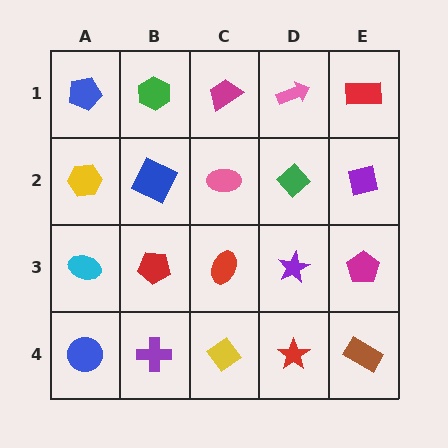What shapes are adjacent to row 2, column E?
A red rectangle (row 1, column E), a magenta pentagon (row 3, column E), a green diamond (row 2, column D).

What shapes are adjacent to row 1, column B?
A blue square (row 2, column B), a blue pentagon (row 1, column A), a magenta trapezoid (row 1, column C).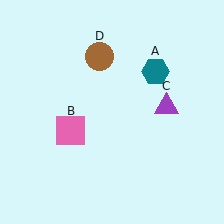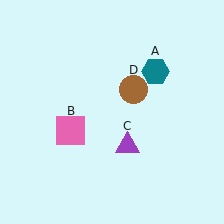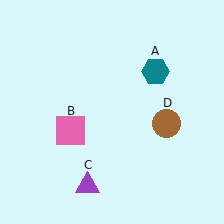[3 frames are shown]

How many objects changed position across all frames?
2 objects changed position: purple triangle (object C), brown circle (object D).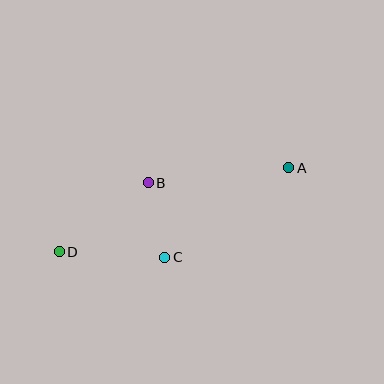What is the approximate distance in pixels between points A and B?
The distance between A and B is approximately 142 pixels.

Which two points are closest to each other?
Points B and C are closest to each other.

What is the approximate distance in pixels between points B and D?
The distance between B and D is approximately 112 pixels.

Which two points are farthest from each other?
Points A and D are farthest from each other.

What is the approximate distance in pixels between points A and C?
The distance between A and C is approximately 153 pixels.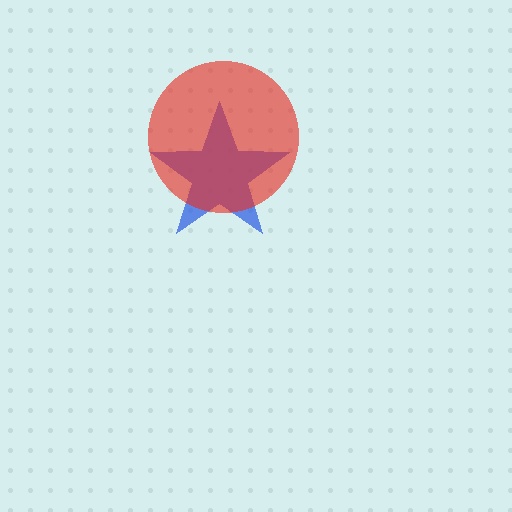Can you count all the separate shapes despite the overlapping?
Yes, there are 2 separate shapes.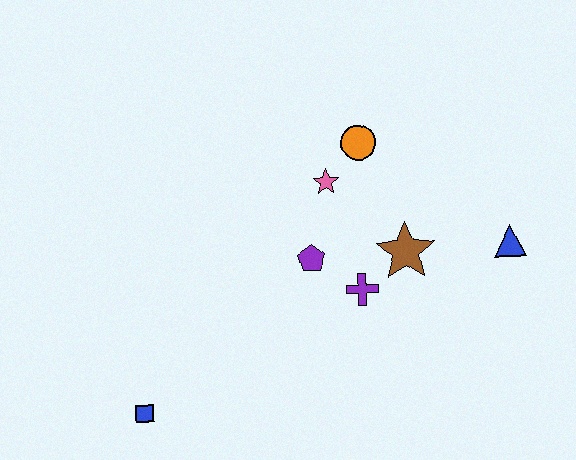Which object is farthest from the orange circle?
The blue square is farthest from the orange circle.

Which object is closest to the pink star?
The orange circle is closest to the pink star.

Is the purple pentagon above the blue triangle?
No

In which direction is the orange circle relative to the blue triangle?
The orange circle is to the left of the blue triangle.